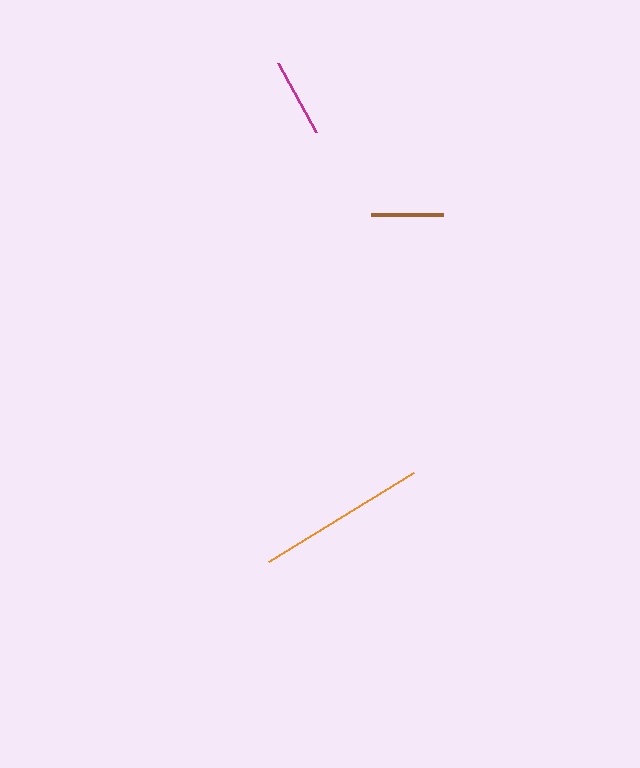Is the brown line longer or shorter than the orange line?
The orange line is longer than the brown line.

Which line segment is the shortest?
The brown line is the shortest at approximately 73 pixels.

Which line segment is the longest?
The orange line is the longest at approximately 171 pixels.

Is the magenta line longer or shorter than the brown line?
The magenta line is longer than the brown line.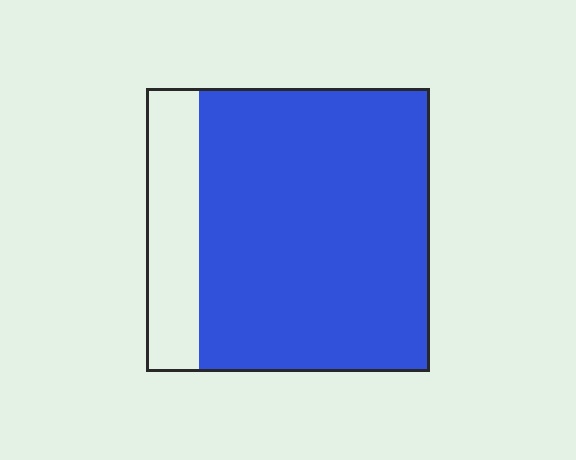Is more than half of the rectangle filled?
Yes.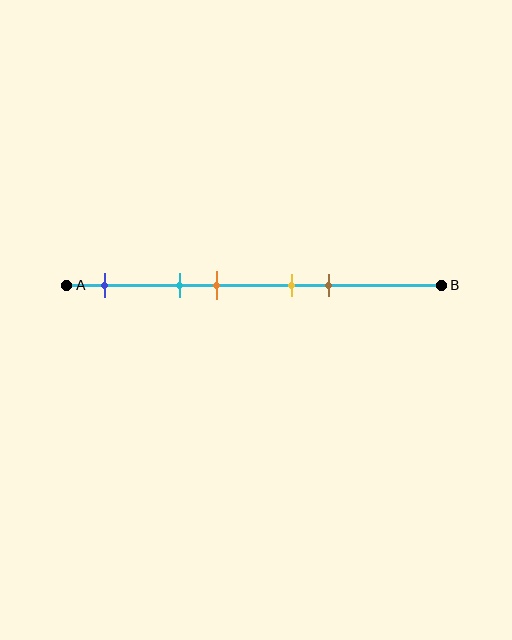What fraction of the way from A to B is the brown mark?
The brown mark is approximately 70% (0.7) of the way from A to B.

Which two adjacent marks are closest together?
The yellow and brown marks are the closest adjacent pair.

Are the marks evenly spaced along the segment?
No, the marks are not evenly spaced.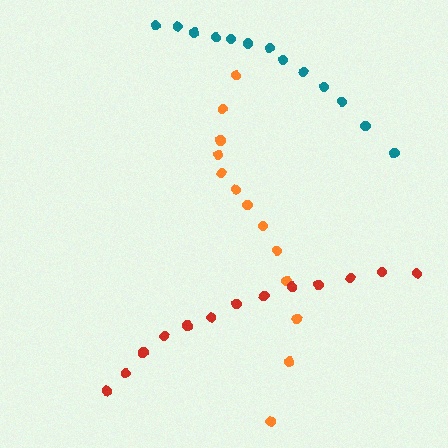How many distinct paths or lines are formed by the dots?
There are 3 distinct paths.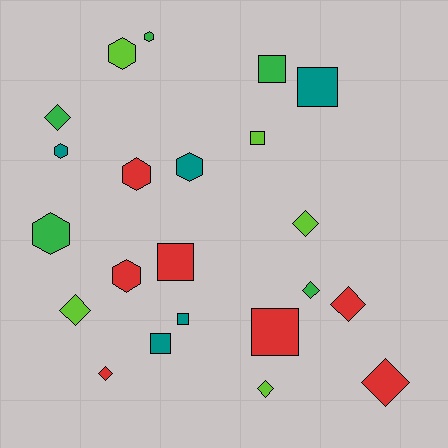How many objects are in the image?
There are 22 objects.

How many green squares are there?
There is 1 green square.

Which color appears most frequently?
Red, with 7 objects.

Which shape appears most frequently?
Diamond, with 8 objects.